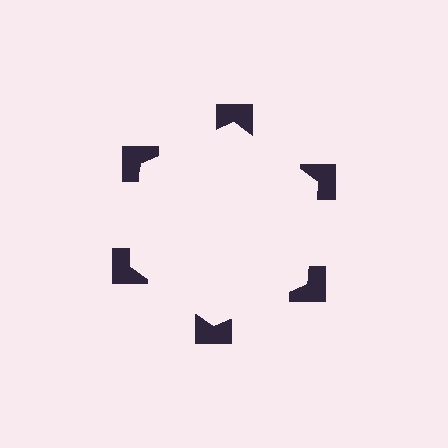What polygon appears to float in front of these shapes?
An illusory hexagon — its edges are inferred from the aligned wedge cuts in the notched squares, not physically drawn.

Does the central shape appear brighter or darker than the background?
It typically appears slightly brighter than the background, even though no actual brightness change is drawn.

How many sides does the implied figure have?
6 sides.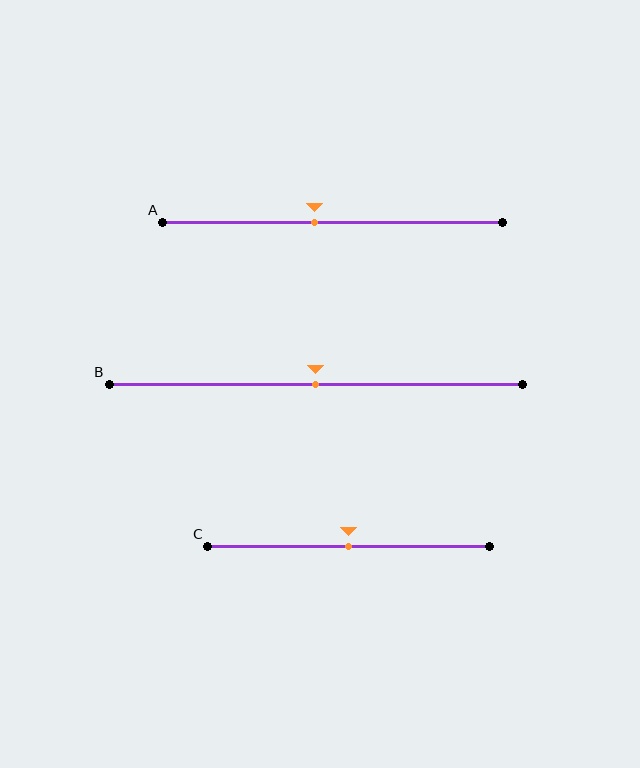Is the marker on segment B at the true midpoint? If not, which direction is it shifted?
Yes, the marker on segment B is at the true midpoint.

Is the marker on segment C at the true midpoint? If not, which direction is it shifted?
Yes, the marker on segment C is at the true midpoint.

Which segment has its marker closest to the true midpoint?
Segment B has its marker closest to the true midpoint.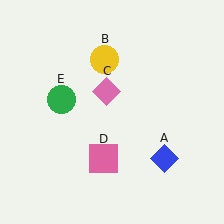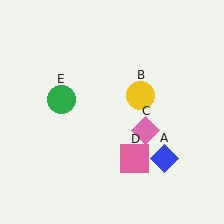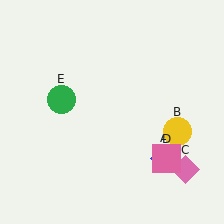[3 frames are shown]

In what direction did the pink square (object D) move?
The pink square (object D) moved right.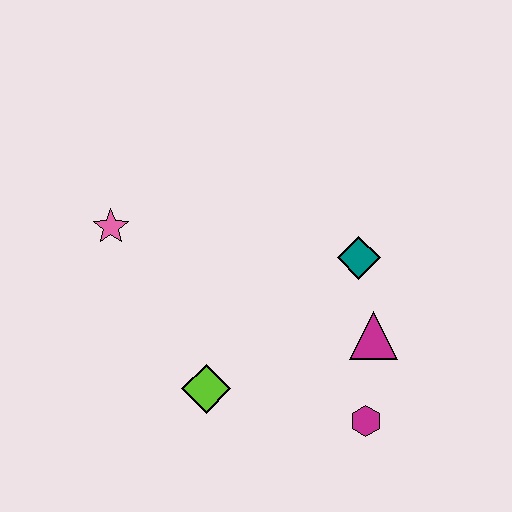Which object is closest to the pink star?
The lime diamond is closest to the pink star.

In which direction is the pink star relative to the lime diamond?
The pink star is above the lime diamond.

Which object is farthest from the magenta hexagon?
The pink star is farthest from the magenta hexagon.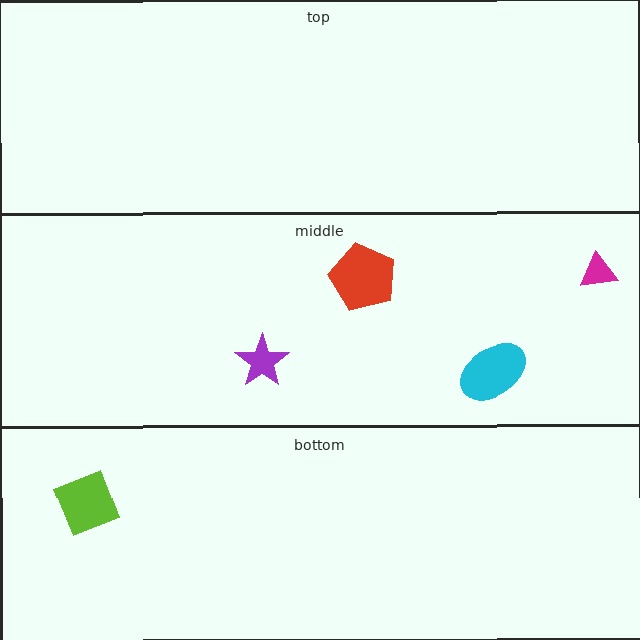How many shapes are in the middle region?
4.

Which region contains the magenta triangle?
The middle region.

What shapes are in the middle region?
The purple star, the red pentagon, the cyan ellipse, the magenta triangle.